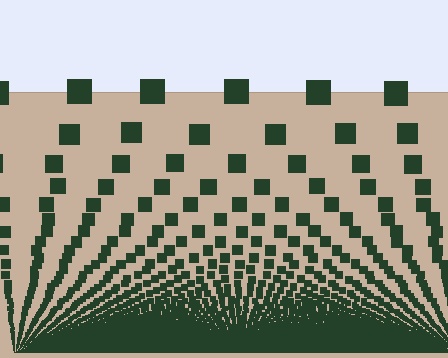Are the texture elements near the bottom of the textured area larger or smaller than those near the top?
Smaller. The gradient is inverted — elements near the bottom are smaller and denser.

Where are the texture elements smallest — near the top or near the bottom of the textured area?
Near the bottom.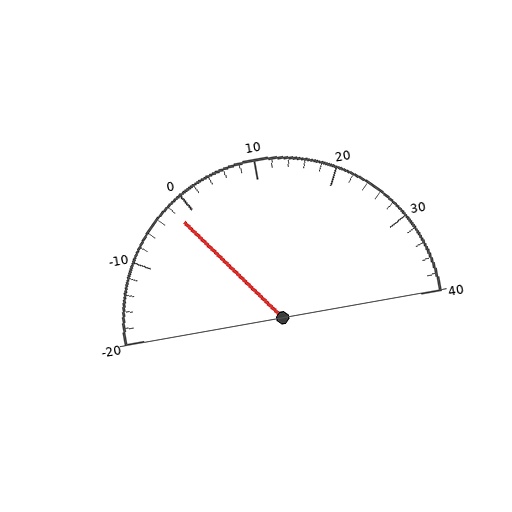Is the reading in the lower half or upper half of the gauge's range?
The reading is in the lower half of the range (-20 to 40).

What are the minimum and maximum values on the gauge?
The gauge ranges from -20 to 40.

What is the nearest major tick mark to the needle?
The nearest major tick mark is 0.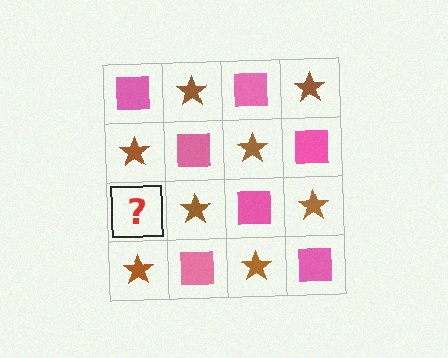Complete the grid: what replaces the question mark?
The question mark should be replaced with a pink square.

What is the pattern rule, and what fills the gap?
The rule is that it alternates pink square and brown star in a checkerboard pattern. The gap should be filled with a pink square.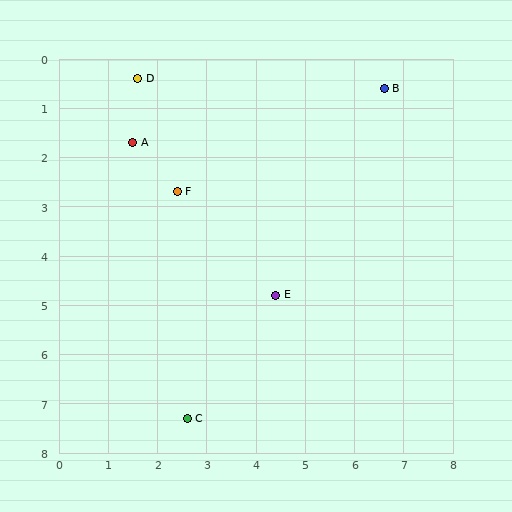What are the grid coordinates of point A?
Point A is at approximately (1.5, 1.7).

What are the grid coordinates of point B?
Point B is at approximately (6.6, 0.6).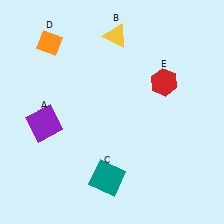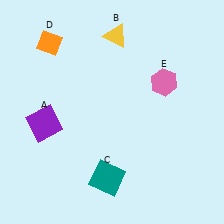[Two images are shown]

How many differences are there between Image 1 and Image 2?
There is 1 difference between the two images.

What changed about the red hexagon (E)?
In Image 1, E is red. In Image 2, it changed to pink.